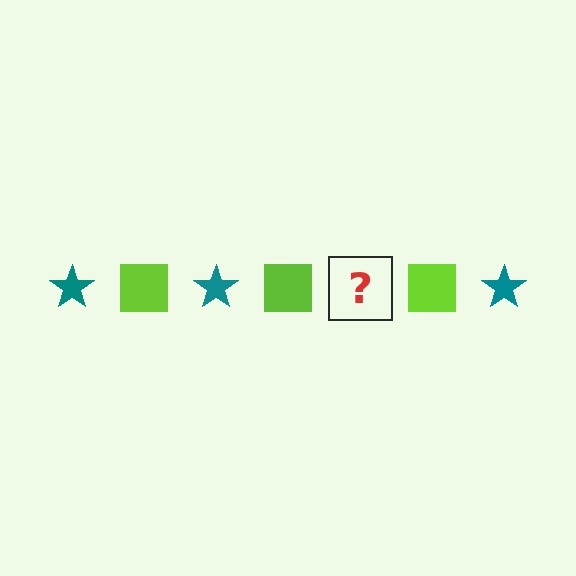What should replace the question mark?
The question mark should be replaced with a teal star.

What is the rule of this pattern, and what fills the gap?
The rule is that the pattern alternates between teal star and lime square. The gap should be filled with a teal star.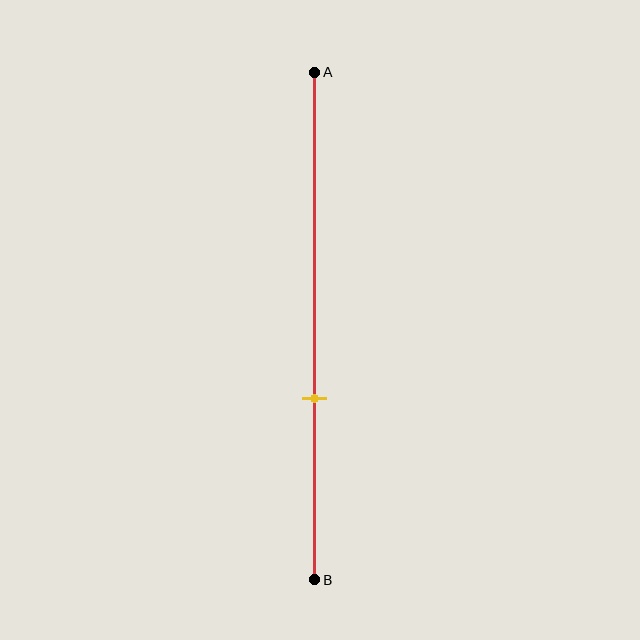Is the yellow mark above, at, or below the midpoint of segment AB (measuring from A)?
The yellow mark is below the midpoint of segment AB.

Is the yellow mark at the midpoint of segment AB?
No, the mark is at about 65% from A, not at the 50% midpoint.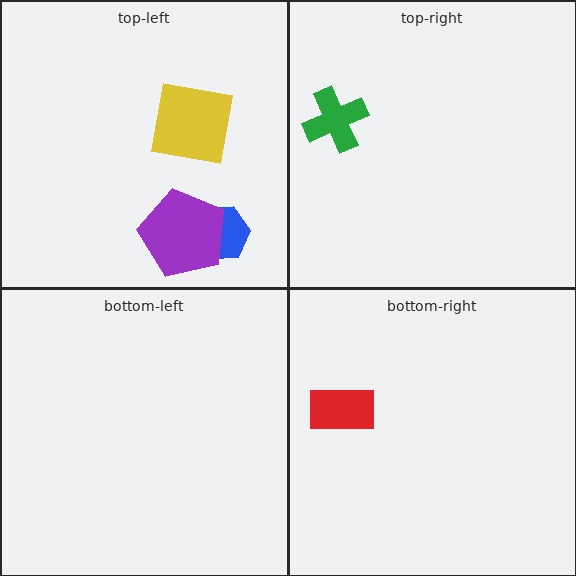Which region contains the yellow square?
The top-left region.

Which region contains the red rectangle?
The bottom-right region.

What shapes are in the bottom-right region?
The red rectangle.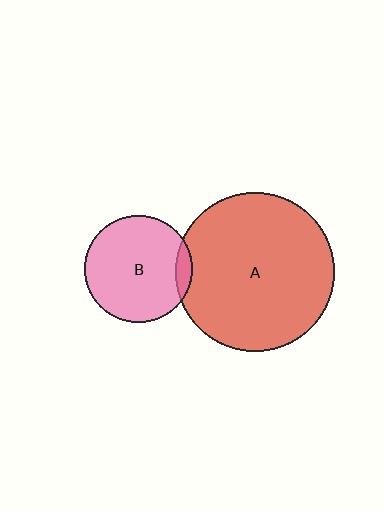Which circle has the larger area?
Circle A (red).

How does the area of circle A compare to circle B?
Approximately 2.2 times.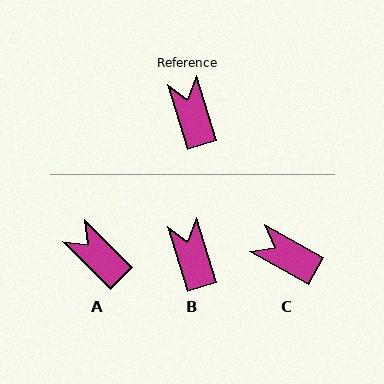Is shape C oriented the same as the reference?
No, it is off by about 43 degrees.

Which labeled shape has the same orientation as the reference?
B.